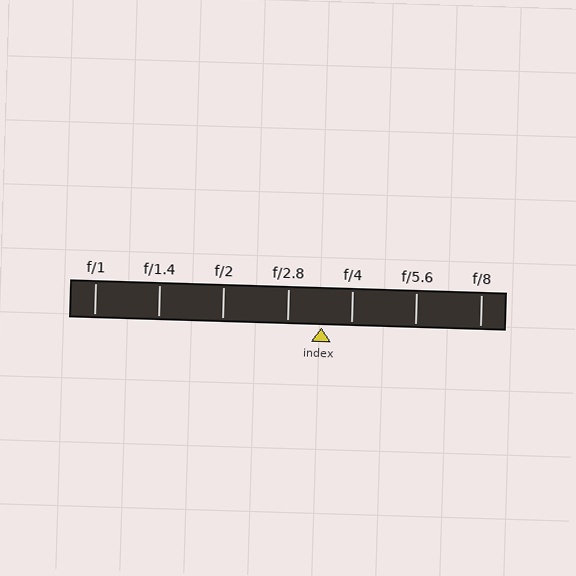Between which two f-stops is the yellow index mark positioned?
The index mark is between f/2.8 and f/4.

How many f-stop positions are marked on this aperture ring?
There are 7 f-stop positions marked.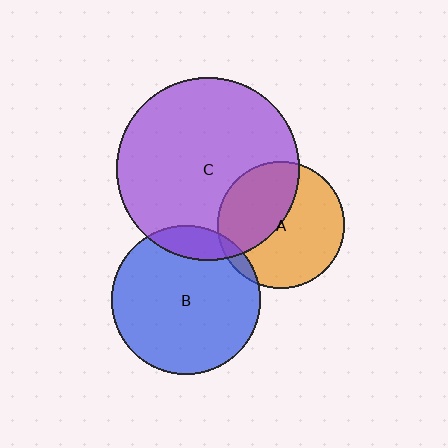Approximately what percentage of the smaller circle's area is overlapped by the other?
Approximately 5%.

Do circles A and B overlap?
Yes.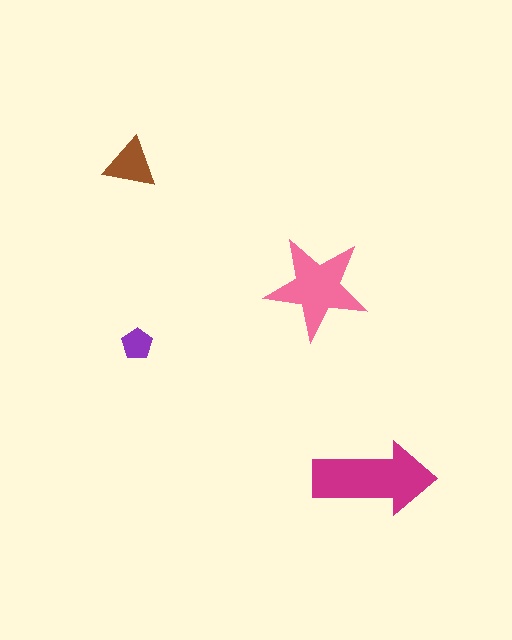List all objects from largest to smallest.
The magenta arrow, the pink star, the brown triangle, the purple pentagon.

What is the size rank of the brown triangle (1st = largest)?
3rd.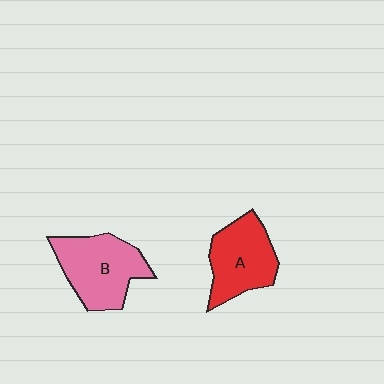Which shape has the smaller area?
Shape A (red).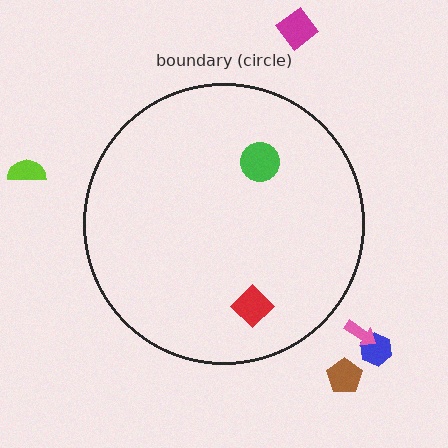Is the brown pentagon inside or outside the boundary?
Outside.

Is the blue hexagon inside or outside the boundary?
Outside.